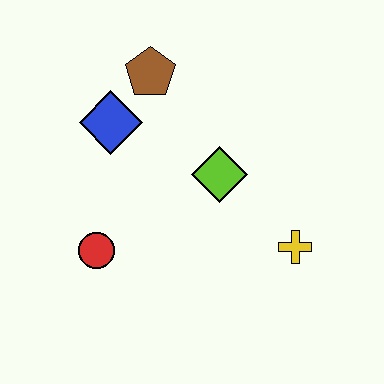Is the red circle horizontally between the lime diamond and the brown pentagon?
No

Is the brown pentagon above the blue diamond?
Yes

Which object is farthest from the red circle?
The yellow cross is farthest from the red circle.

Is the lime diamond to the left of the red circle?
No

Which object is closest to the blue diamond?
The brown pentagon is closest to the blue diamond.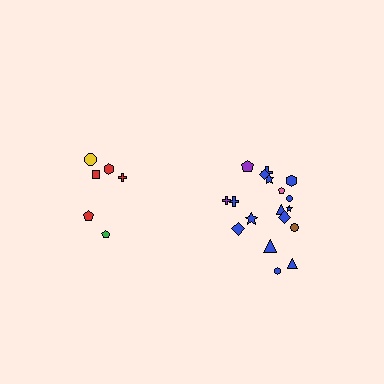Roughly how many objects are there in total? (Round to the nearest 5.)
Roughly 25 objects in total.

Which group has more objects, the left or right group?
The right group.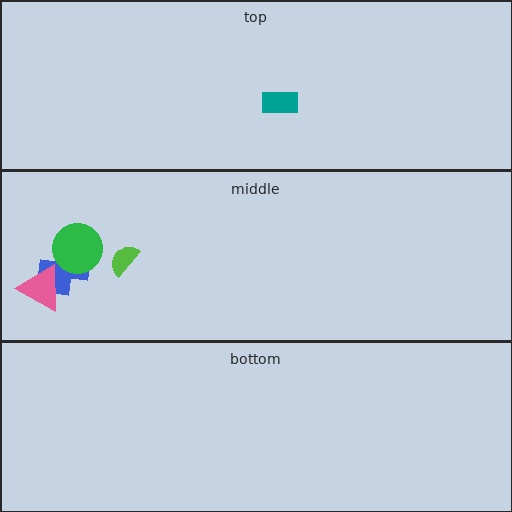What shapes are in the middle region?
The blue cross, the green circle, the pink triangle, the lime semicircle.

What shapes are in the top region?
The teal rectangle.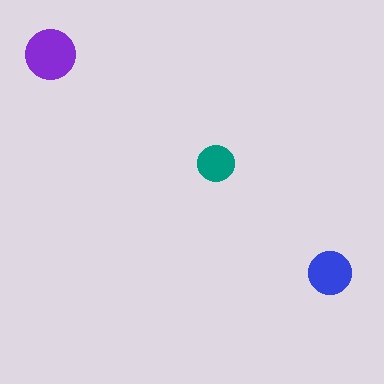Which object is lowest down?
The blue circle is bottommost.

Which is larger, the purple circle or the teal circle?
The purple one.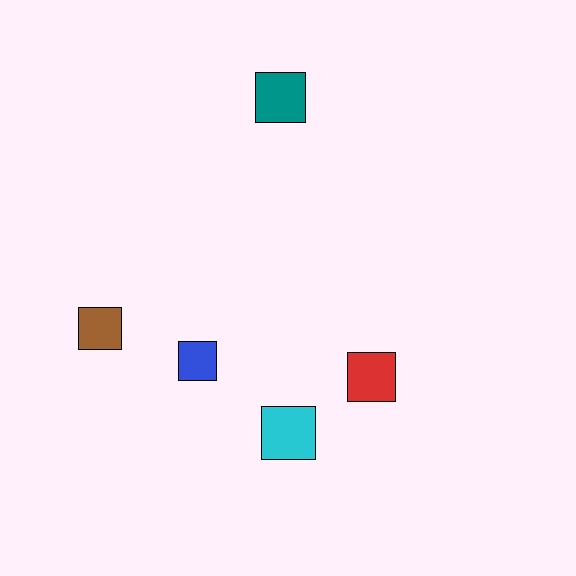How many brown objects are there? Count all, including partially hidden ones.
There is 1 brown object.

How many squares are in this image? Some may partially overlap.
There are 5 squares.